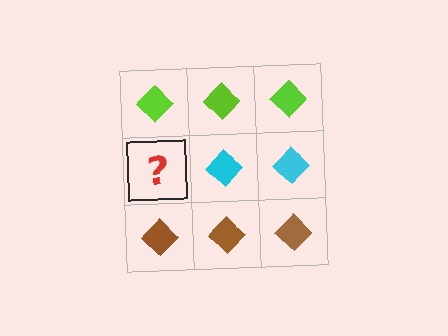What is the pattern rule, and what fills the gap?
The rule is that each row has a consistent color. The gap should be filled with a cyan diamond.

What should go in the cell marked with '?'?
The missing cell should contain a cyan diamond.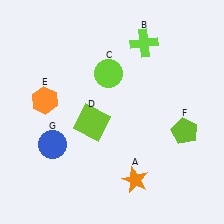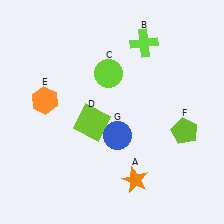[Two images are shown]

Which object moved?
The blue circle (G) moved right.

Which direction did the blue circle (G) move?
The blue circle (G) moved right.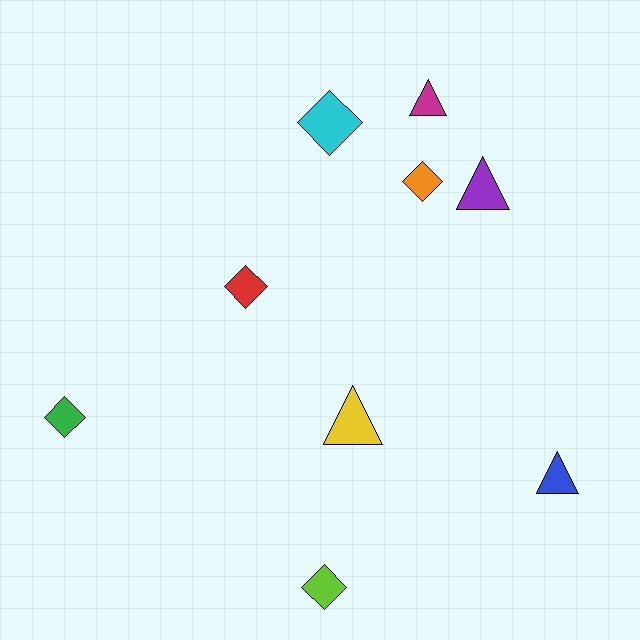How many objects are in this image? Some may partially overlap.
There are 9 objects.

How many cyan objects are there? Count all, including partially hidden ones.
There is 1 cyan object.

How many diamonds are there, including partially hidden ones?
There are 5 diamonds.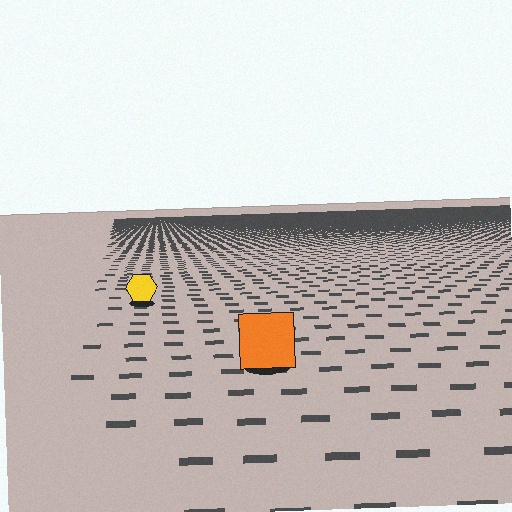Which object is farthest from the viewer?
The yellow hexagon is farthest from the viewer. It appears smaller and the ground texture around it is denser.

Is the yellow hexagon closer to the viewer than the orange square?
No. The orange square is closer — you can tell from the texture gradient: the ground texture is coarser near it.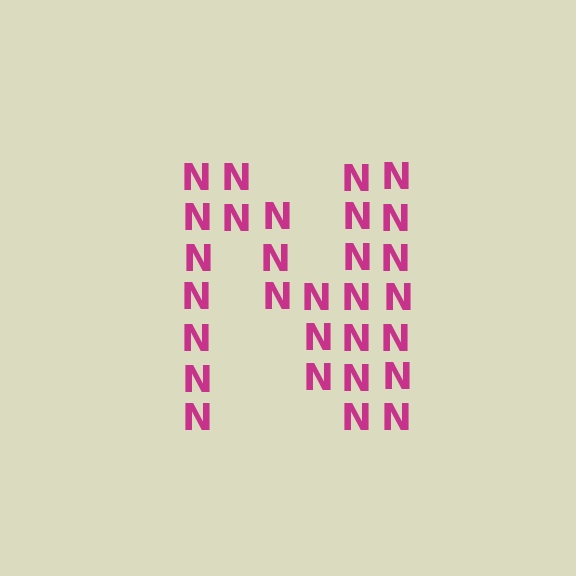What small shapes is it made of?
It is made of small letter N's.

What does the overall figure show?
The overall figure shows the letter N.